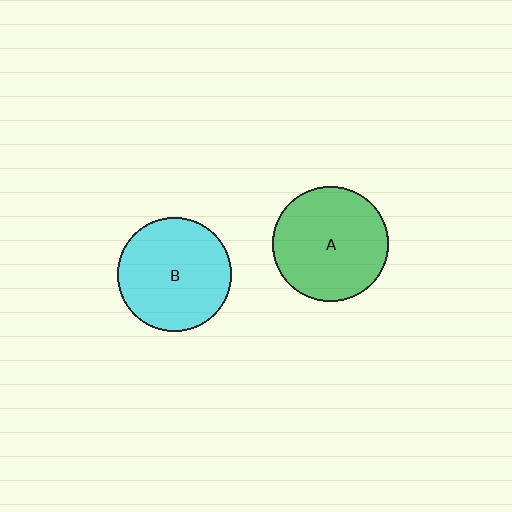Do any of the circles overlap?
No, none of the circles overlap.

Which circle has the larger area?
Circle A (green).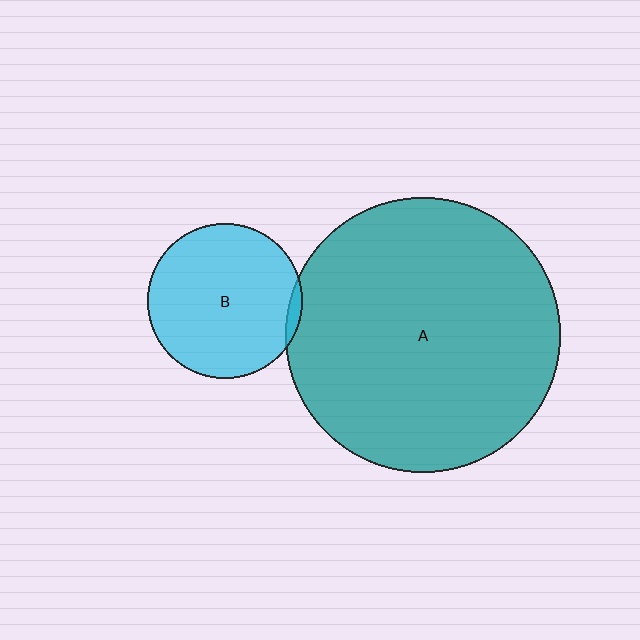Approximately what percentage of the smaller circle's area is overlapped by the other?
Approximately 5%.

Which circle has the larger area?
Circle A (teal).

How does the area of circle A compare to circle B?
Approximately 3.1 times.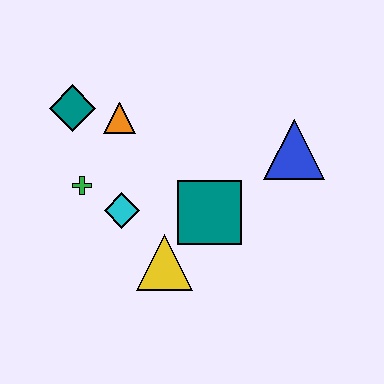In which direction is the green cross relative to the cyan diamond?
The green cross is to the left of the cyan diamond.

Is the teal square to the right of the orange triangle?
Yes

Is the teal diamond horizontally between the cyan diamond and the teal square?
No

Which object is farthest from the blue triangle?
The teal diamond is farthest from the blue triangle.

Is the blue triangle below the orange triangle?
Yes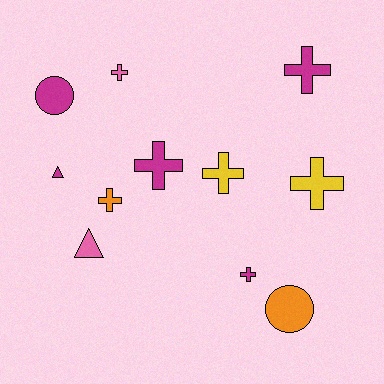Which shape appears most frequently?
Cross, with 7 objects.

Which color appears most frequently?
Magenta, with 5 objects.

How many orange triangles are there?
There are no orange triangles.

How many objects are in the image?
There are 11 objects.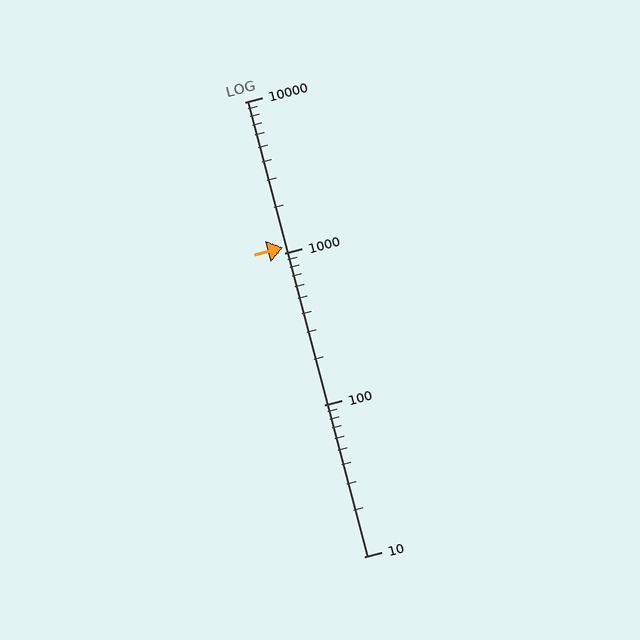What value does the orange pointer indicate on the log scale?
The pointer indicates approximately 1100.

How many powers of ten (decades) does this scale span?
The scale spans 3 decades, from 10 to 10000.